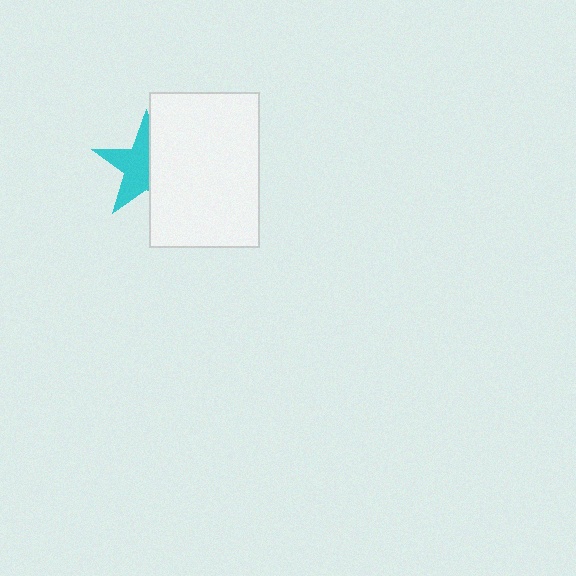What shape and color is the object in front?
The object in front is a white rectangle.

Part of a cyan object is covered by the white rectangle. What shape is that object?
It is a star.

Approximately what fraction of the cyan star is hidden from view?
Roughly 44% of the cyan star is hidden behind the white rectangle.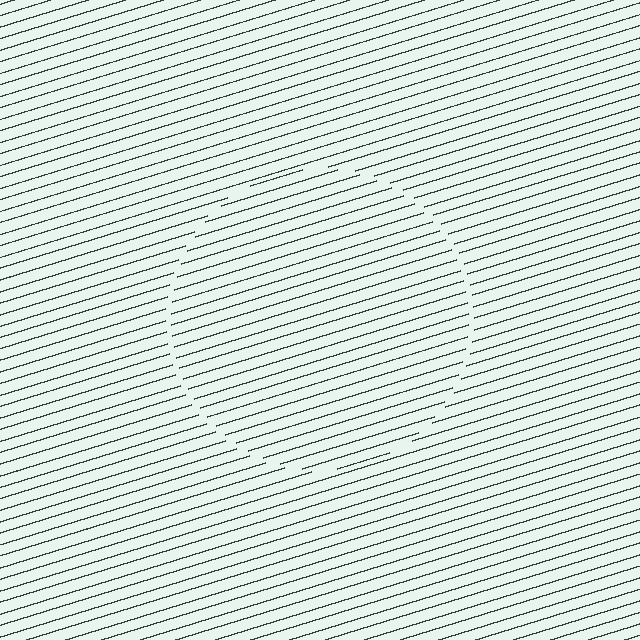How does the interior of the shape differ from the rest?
The interior of the shape contains the same grating, shifted by half a period — the contour is defined by the phase discontinuity where line-ends from the inner and outer gratings abut.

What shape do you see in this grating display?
An illusory circle. The interior of the shape contains the same grating, shifted by half a period — the contour is defined by the phase discontinuity where line-ends from the inner and outer gratings abut.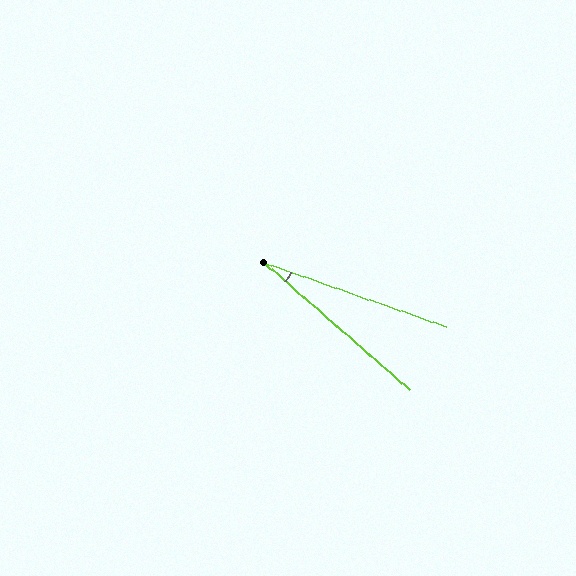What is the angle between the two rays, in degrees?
Approximately 22 degrees.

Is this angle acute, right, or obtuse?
It is acute.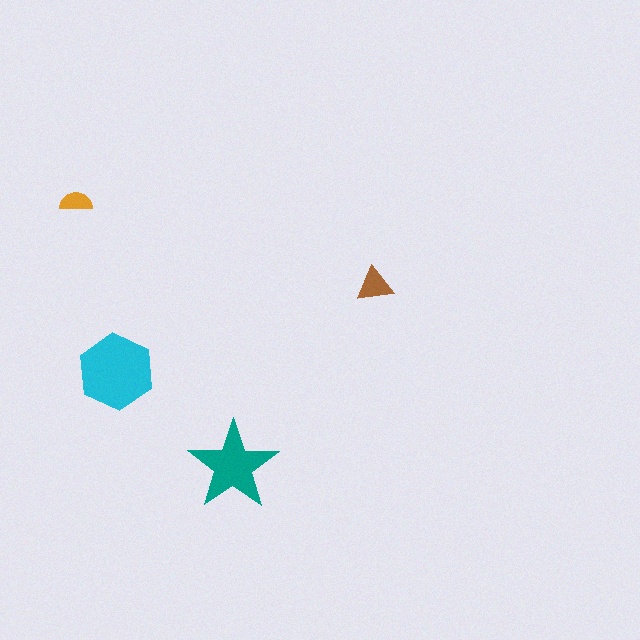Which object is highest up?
The orange semicircle is topmost.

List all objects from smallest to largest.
The orange semicircle, the brown triangle, the teal star, the cyan hexagon.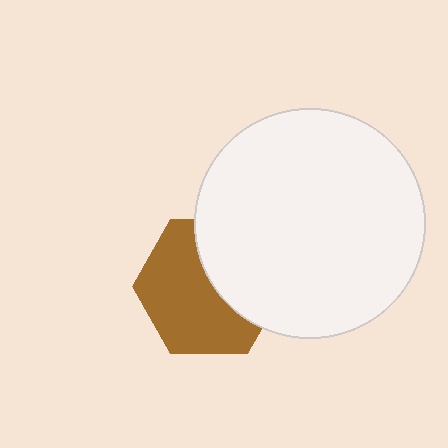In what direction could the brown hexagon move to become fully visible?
The brown hexagon could move left. That would shift it out from behind the white circle entirely.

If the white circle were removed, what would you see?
You would see the complete brown hexagon.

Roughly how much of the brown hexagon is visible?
About half of it is visible (roughly 59%).